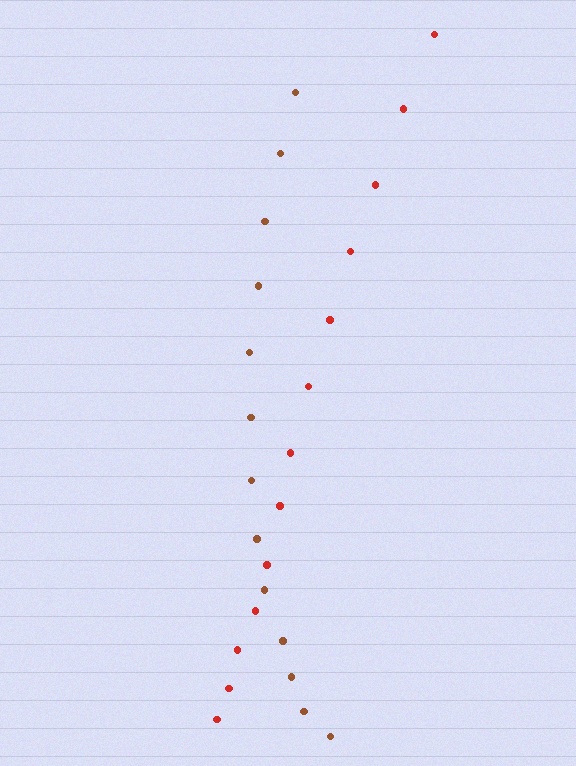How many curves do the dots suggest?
There are 2 distinct paths.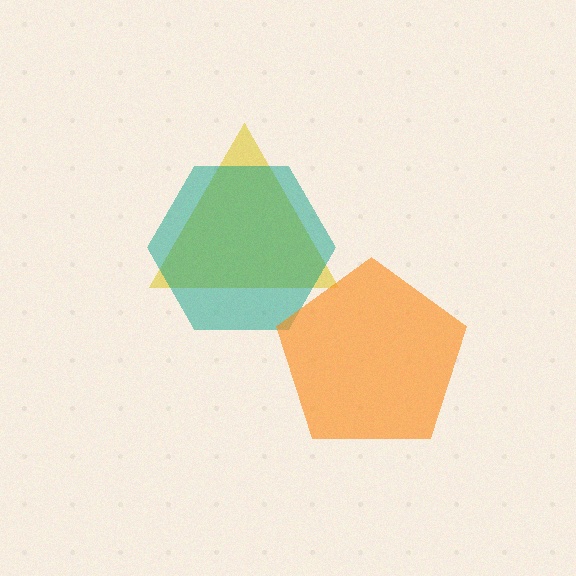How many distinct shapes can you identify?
There are 3 distinct shapes: a yellow triangle, a teal hexagon, an orange pentagon.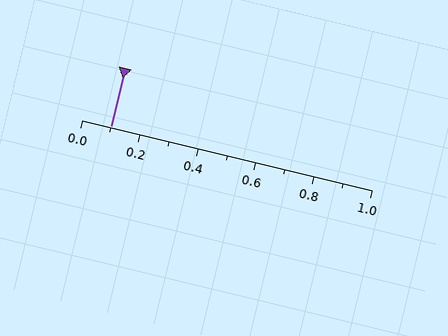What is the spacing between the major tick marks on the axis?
The major ticks are spaced 0.2 apart.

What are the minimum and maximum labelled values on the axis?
The axis runs from 0.0 to 1.0.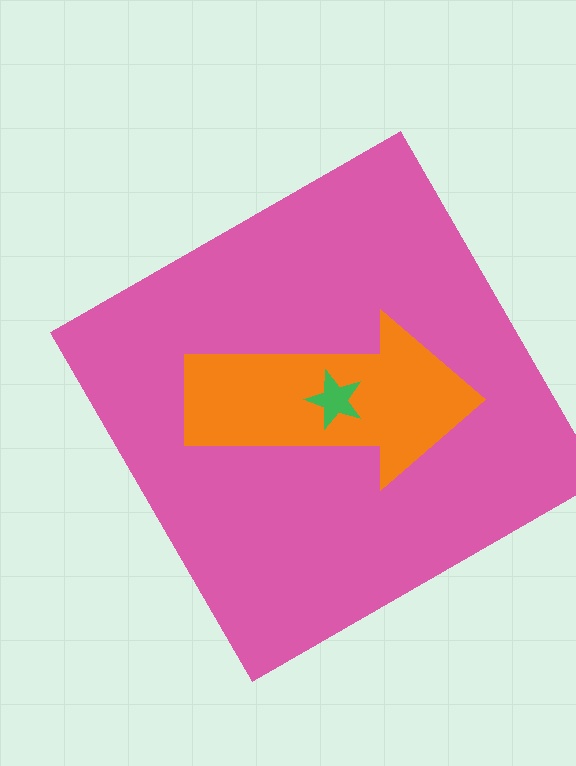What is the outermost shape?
The pink diamond.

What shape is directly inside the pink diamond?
The orange arrow.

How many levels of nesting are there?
3.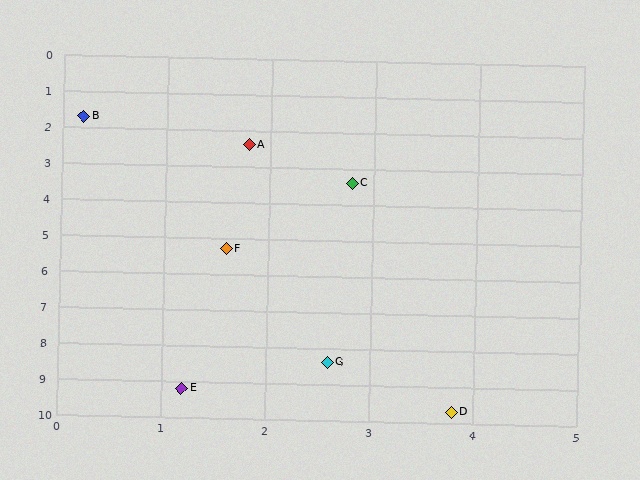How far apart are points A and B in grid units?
Points A and B are about 1.7 grid units apart.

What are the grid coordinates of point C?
Point C is at approximately (2.8, 3.4).